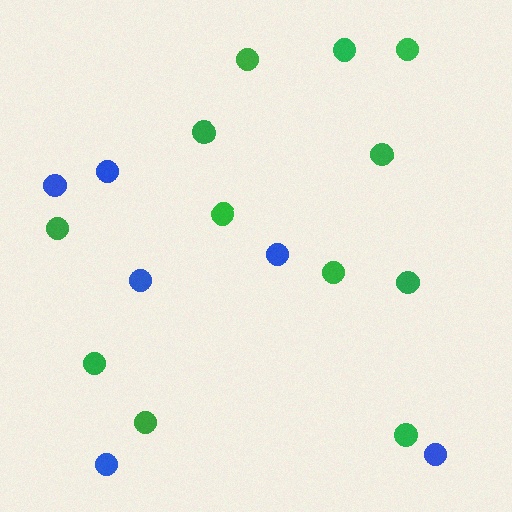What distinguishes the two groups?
There are 2 groups: one group of green circles (12) and one group of blue circles (6).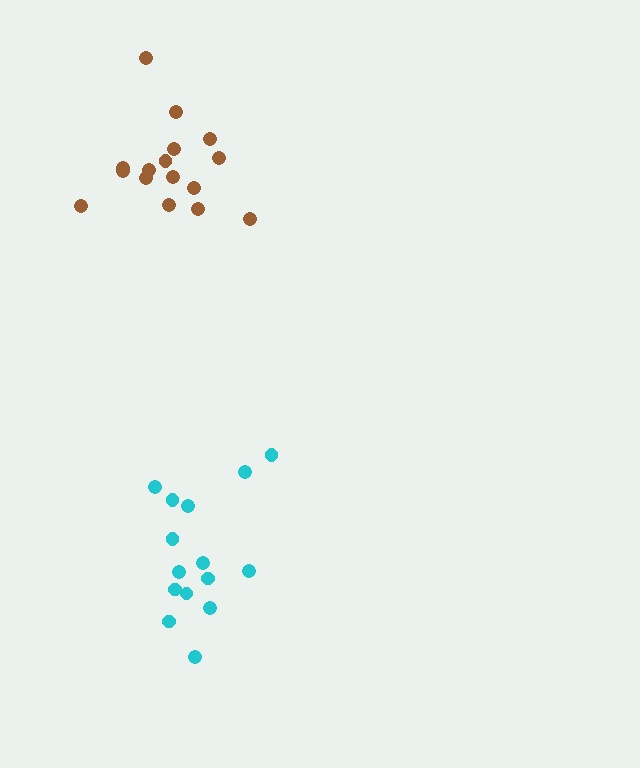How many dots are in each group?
Group 1: 15 dots, Group 2: 16 dots (31 total).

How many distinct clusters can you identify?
There are 2 distinct clusters.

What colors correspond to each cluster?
The clusters are colored: cyan, brown.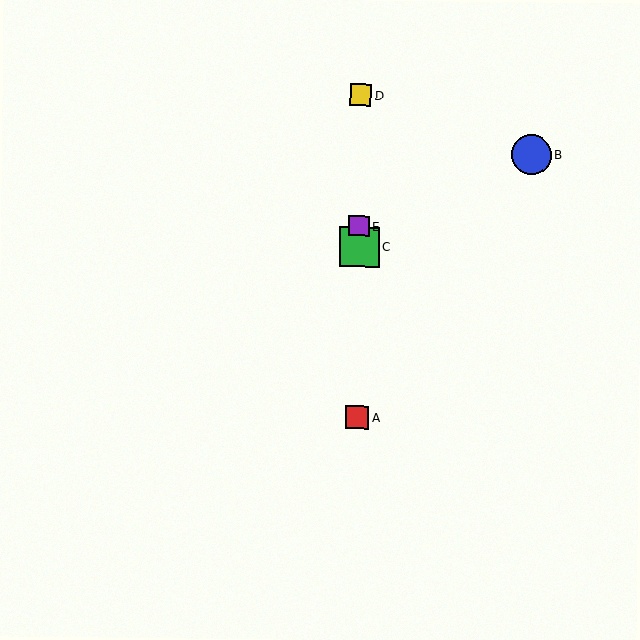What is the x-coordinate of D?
Object D is at x≈361.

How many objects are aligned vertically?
4 objects (A, C, D, E) are aligned vertically.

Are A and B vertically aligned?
No, A is at x≈357 and B is at x≈531.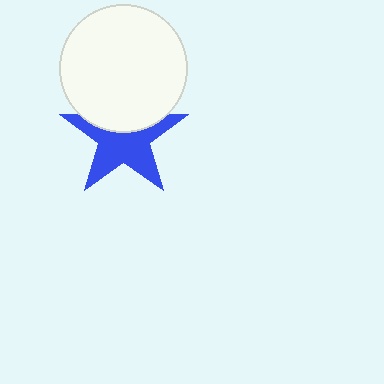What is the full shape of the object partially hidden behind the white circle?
The partially hidden object is a blue star.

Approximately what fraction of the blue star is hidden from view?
Roughly 36% of the blue star is hidden behind the white circle.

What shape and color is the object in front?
The object in front is a white circle.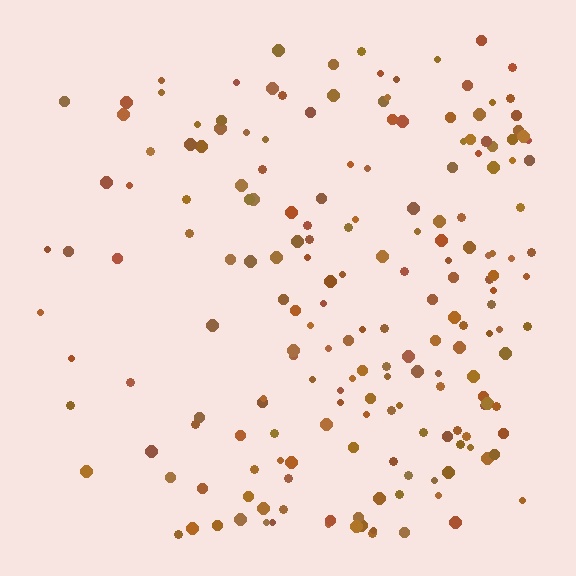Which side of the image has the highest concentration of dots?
The right.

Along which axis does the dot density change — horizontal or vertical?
Horizontal.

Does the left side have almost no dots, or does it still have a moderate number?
Still a moderate number, just noticeably fewer than the right.